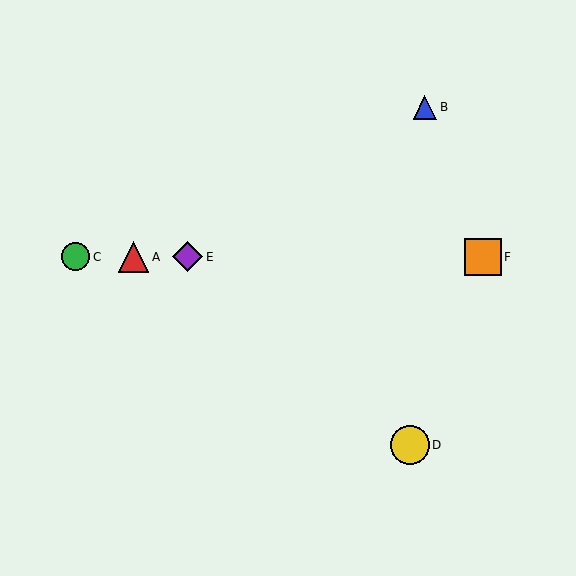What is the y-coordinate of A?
Object A is at y≈257.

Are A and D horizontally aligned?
No, A is at y≈257 and D is at y≈445.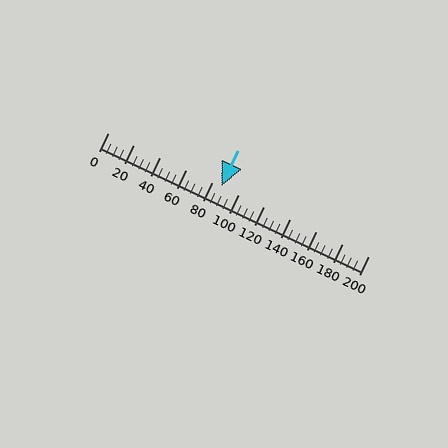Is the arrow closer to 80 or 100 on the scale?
The arrow is closer to 80.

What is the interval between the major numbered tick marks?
The major tick marks are spaced 20 units apart.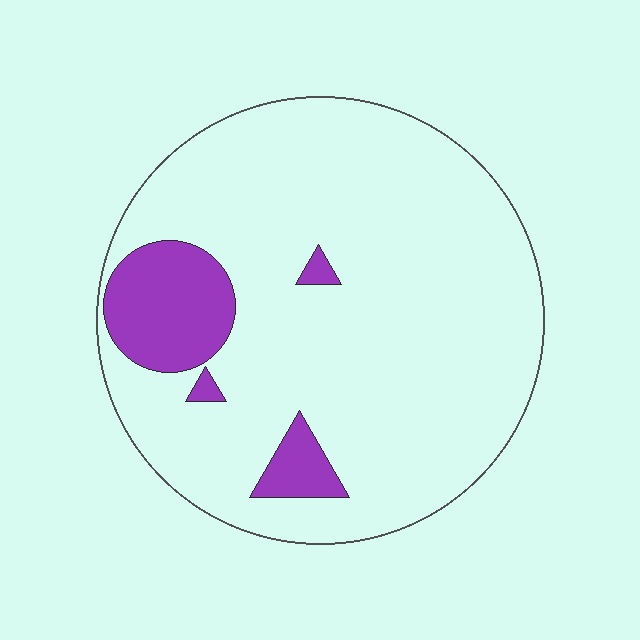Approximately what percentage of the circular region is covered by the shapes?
Approximately 15%.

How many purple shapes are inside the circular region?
4.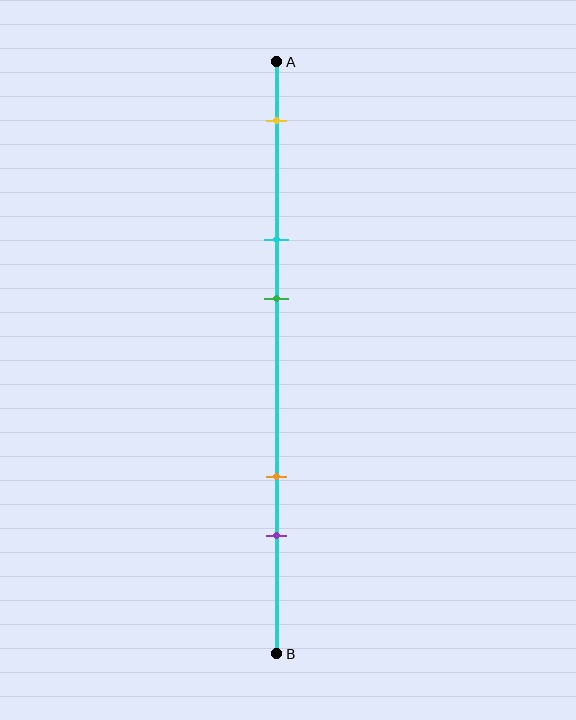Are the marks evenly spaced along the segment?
No, the marks are not evenly spaced.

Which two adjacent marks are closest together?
The cyan and green marks are the closest adjacent pair.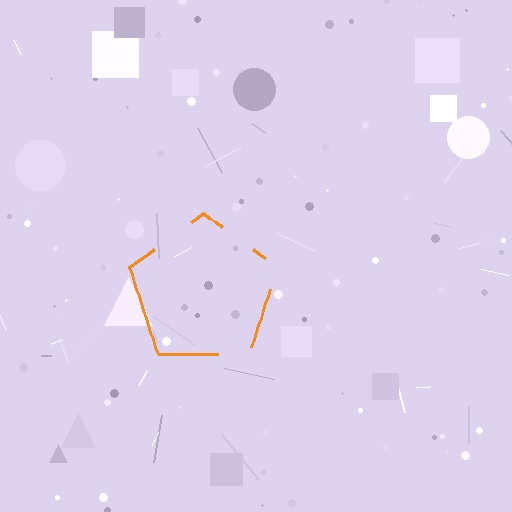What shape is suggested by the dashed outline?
The dashed outline suggests a pentagon.